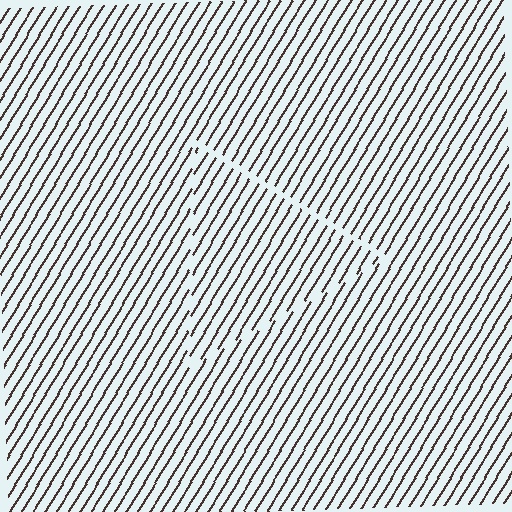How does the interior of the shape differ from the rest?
The interior of the shape contains the same grating, shifted by half a period — the contour is defined by the phase discontinuity where line-ends from the inner and outer gratings abut.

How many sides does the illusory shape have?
3 sides — the line-ends trace a triangle.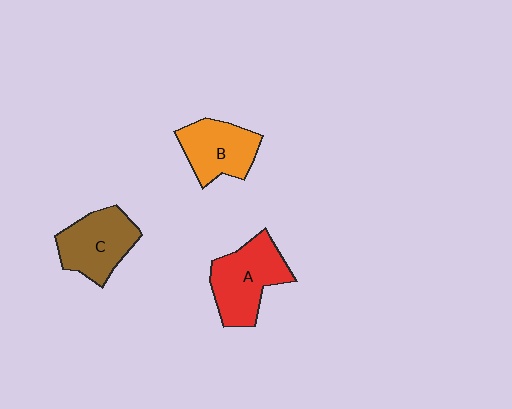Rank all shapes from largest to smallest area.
From largest to smallest: A (red), C (brown), B (orange).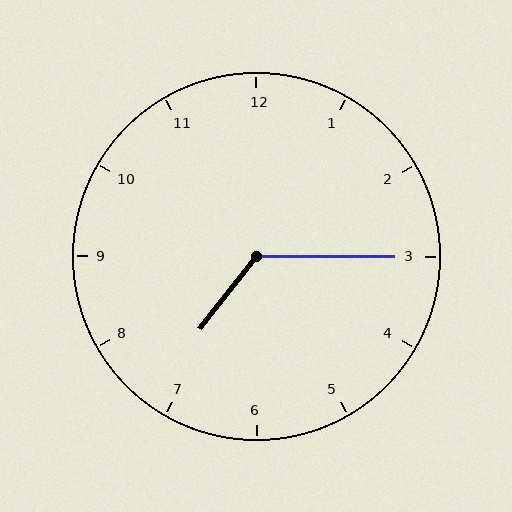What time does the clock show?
7:15.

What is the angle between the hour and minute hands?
Approximately 128 degrees.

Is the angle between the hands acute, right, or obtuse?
It is obtuse.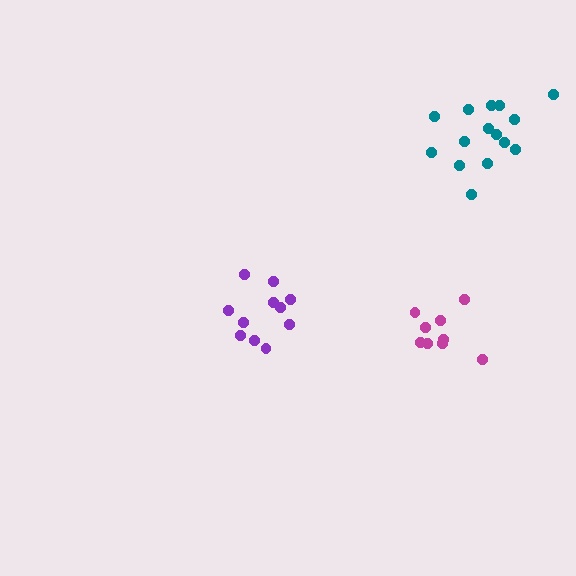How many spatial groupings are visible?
There are 3 spatial groupings.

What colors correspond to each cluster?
The clusters are colored: purple, teal, magenta.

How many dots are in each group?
Group 1: 11 dots, Group 2: 15 dots, Group 3: 9 dots (35 total).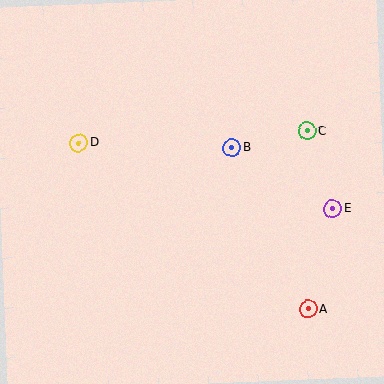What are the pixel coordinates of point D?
Point D is at (78, 143).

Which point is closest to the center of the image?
Point B at (232, 148) is closest to the center.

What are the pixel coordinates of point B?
Point B is at (232, 148).